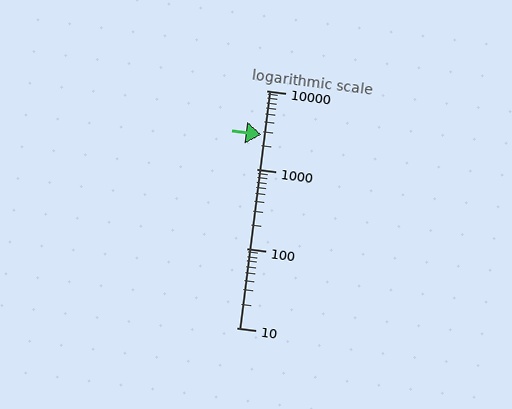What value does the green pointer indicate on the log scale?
The pointer indicates approximately 2800.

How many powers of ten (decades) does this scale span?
The scale spans 3 decades, from 10 to 10000.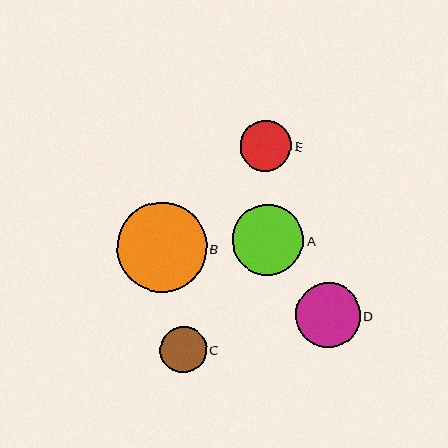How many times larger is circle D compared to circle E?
Circle D is approximately 1.3 times the size of circle E.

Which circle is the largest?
Circle B is the largest with a size of approximately 90 pixels.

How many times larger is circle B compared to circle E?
Circle B is approximately 1.8 times the size of circle E.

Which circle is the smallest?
Circle C is the smallest with a size of approximately 47 pixels.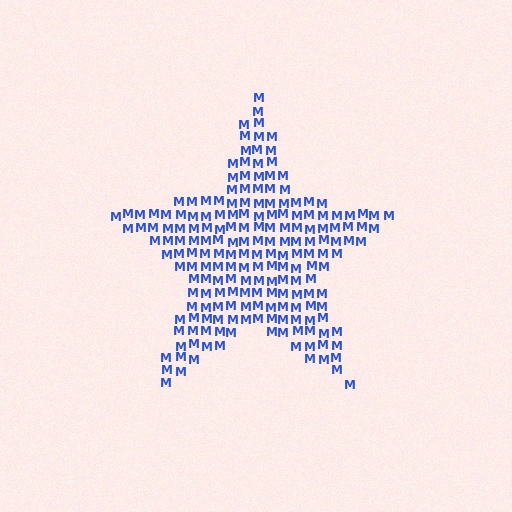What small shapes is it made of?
It is made of small letter M's.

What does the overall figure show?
The overall figure shows a star.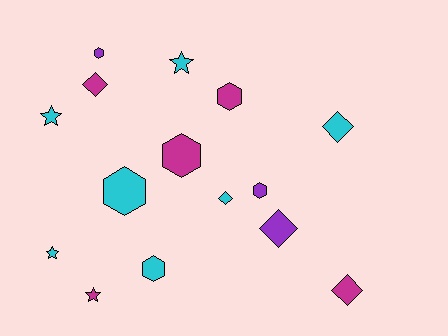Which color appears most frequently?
Cyan, with 7 objects.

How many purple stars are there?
There are no purple stars.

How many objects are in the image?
There are 15 objects.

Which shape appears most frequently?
Hexagon, with 6 objects.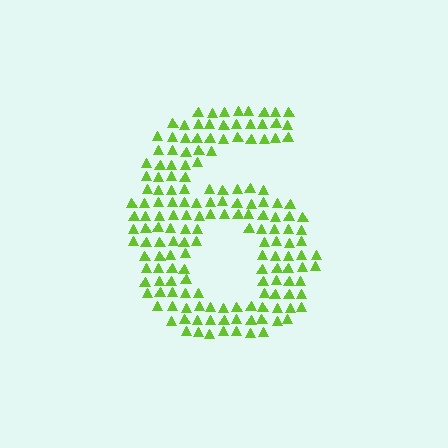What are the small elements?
The small elements are triangles.